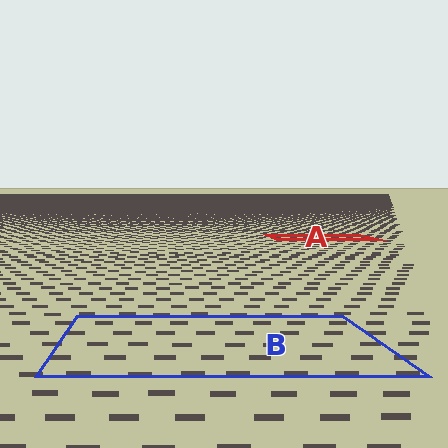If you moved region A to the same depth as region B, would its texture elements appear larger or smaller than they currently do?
They would appear larger. At a closer depth, the same texture elements are projected at a bigger on-screen size.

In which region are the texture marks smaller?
The texture marks are smaller in region A, because it is farther away.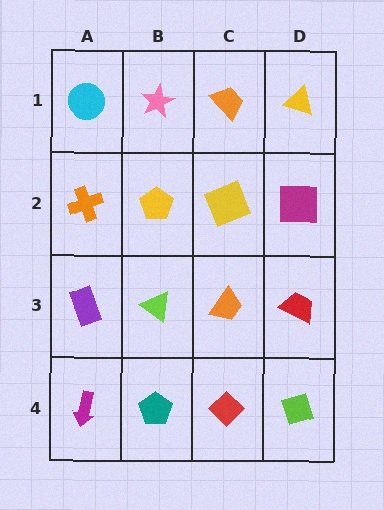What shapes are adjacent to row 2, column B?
A pink star (row 1, column B), a lime triangle (row 3, column B), an orange cross (row 2, column A), a yellow square (row 2, column C).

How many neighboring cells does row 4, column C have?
3.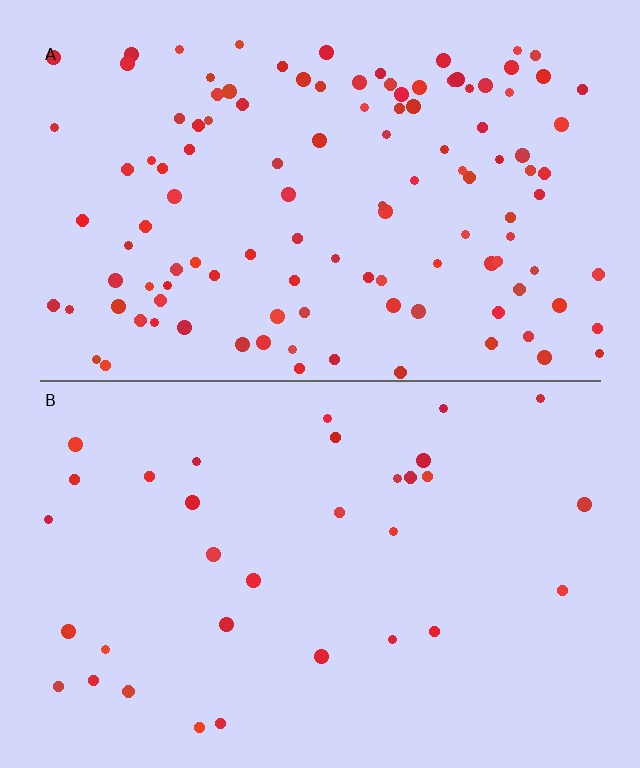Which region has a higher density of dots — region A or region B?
A (the top).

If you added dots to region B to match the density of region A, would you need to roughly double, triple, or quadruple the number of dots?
Approximately quadruple.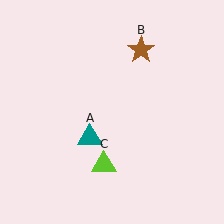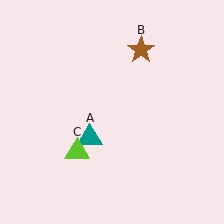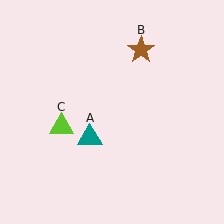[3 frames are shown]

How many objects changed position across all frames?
1 object changed position: lime triangle (object C).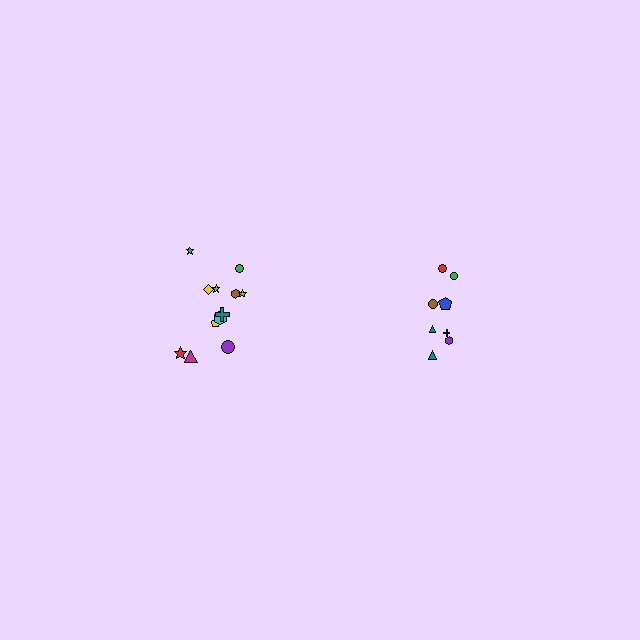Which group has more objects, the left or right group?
The left group.